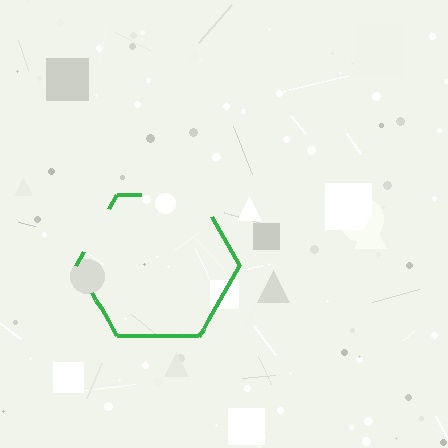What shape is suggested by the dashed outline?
The dashed outline suggests a hexagon.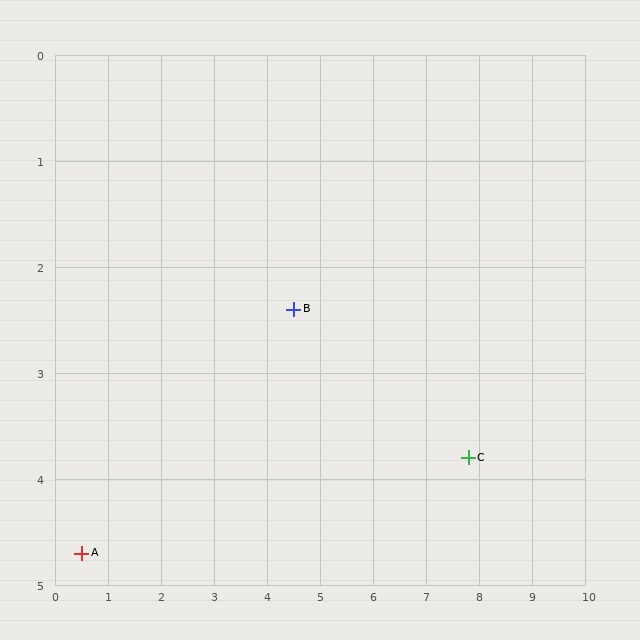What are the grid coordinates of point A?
Point A is at approximately (0.5, 4.7).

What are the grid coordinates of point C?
Point C is at approximately (7.8, 3.8).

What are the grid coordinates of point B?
Point B is at approximately (4.5, 2.4).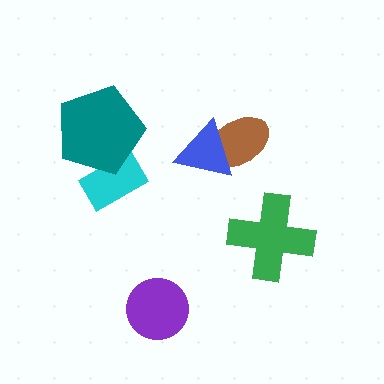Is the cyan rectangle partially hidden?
Yes, it is partially covered by another shape.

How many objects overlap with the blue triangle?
1 object overlaps with the blue triangle.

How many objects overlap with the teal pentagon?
1 object overlaps with the teal pentagon.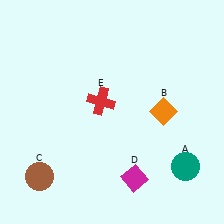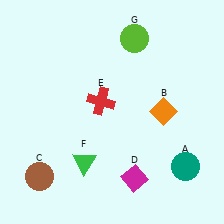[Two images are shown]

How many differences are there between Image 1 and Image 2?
There are 2 differences between the two images.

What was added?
A green triangle (F), a lime circle (G) were added in Image 2.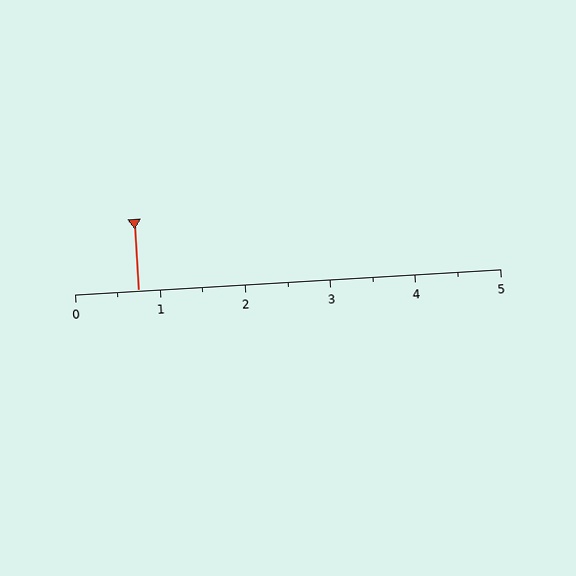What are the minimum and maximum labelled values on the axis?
The axis runs from 0 to 5.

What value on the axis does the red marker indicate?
The marker indicates approximately 0.8.